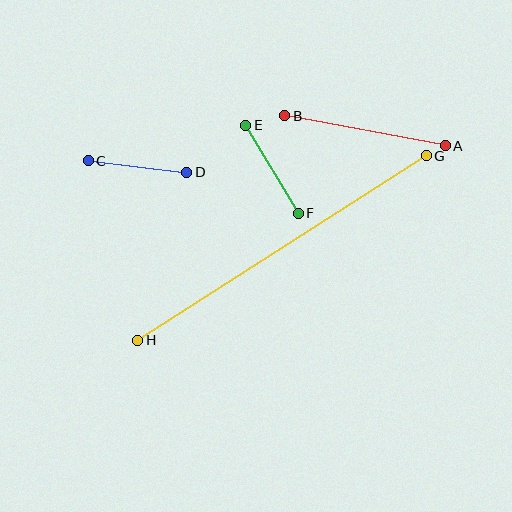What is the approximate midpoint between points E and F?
The midpoint is at approximately (272, 169) pixels.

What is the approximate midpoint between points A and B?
The midpoint is at approximately (365, 131) pixels.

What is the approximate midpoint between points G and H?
The midpoint is at approximately (282, 248) pixels.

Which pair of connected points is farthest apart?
Points G and H are farthest apart.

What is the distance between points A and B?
The distance is approximately 163 pixels.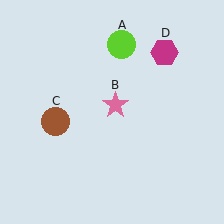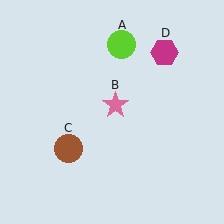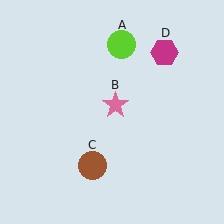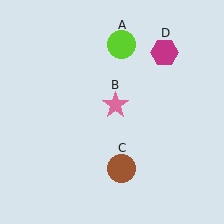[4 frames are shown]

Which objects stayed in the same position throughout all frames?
Lime circle (object A) and pink star (object B) and magenta hexagon (object D) remained stationary.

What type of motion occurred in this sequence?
The brown circle (object C) rotated counterclockwise around the center of the scene.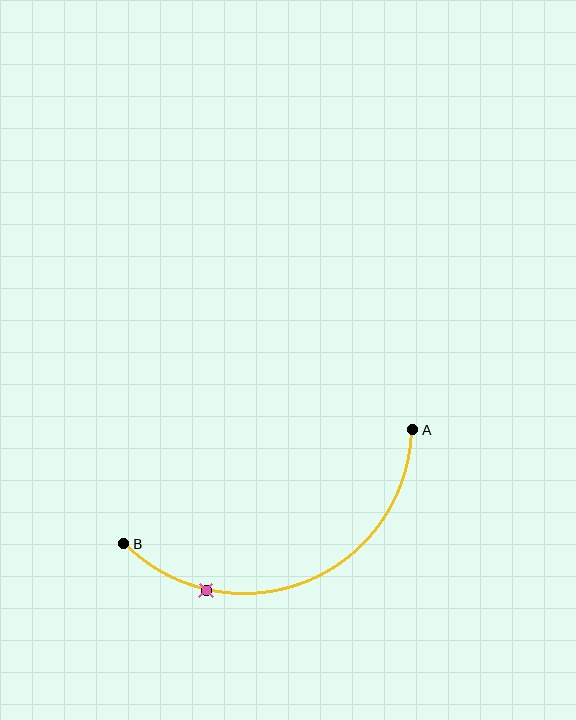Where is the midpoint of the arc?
The arc midpoint is the point on the curve farthest from the straight line joining A and B. It sits below that line.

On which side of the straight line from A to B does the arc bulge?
The arc bulges below the straight line connecting A and B.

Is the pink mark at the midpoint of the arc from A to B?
No. The pink mark lies on the arc but is closer to endpoint B. The arc midpoint would be at the point on the curve equidistant along the arc from both A and B.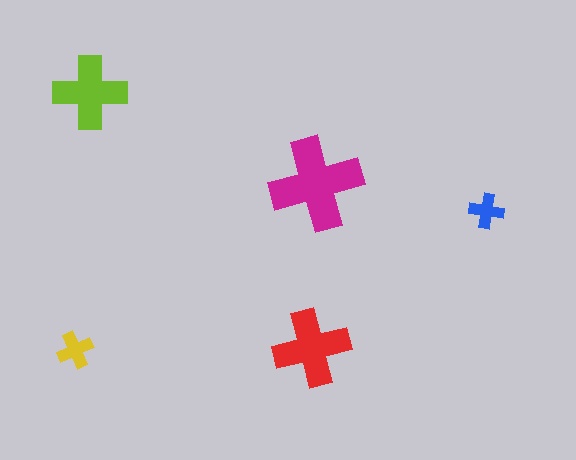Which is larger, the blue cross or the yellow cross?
The yellow one.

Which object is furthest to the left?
The yellow cross is leftmost.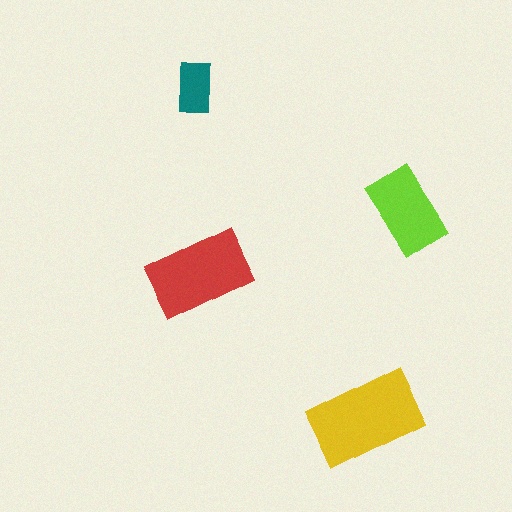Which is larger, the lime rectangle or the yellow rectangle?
The yellow one.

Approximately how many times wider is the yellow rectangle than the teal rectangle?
About 2 times wider.